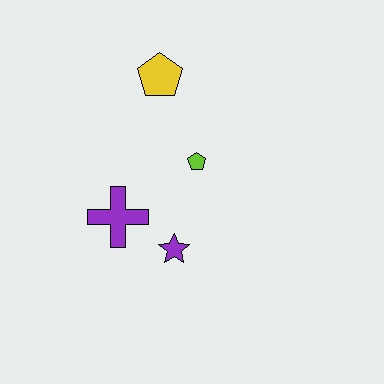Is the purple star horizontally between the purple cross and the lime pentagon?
Yes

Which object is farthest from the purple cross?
The yellow pentagon is farthest from the purple cross.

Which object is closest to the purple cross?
The purple star is closest to the purple cross.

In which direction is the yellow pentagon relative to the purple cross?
The yellow pentagon is above the purple cross.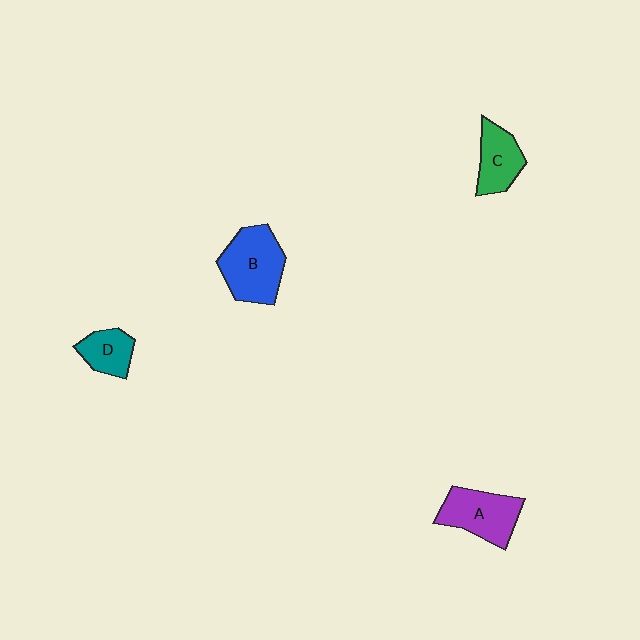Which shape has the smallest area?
Shape D (teal).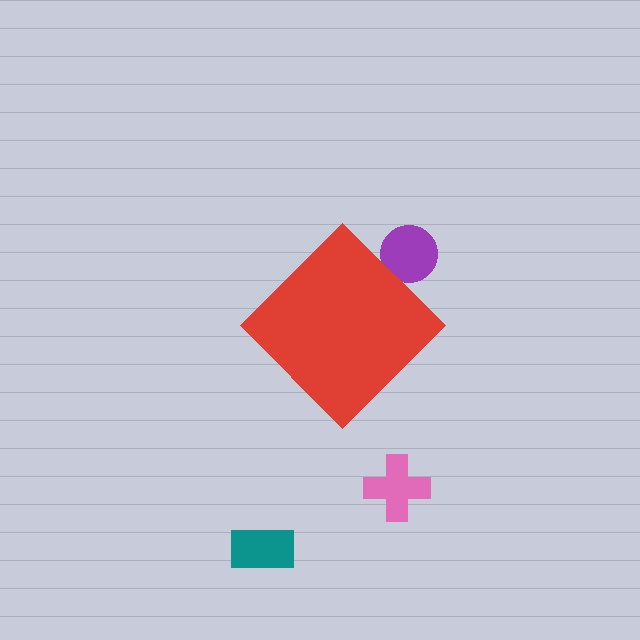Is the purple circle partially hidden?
Yes, the purple circle is partially hidden behind the red diamond.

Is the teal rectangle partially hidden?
No, the teal rectangle is fully visible.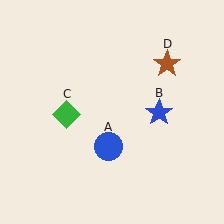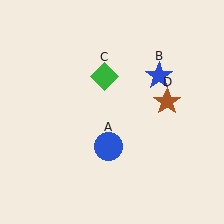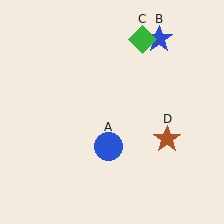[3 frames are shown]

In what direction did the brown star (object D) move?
The brown star (object D) moved down.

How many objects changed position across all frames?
3 objects changed position: blue star (object B), green diamond (object C), brown star (object D).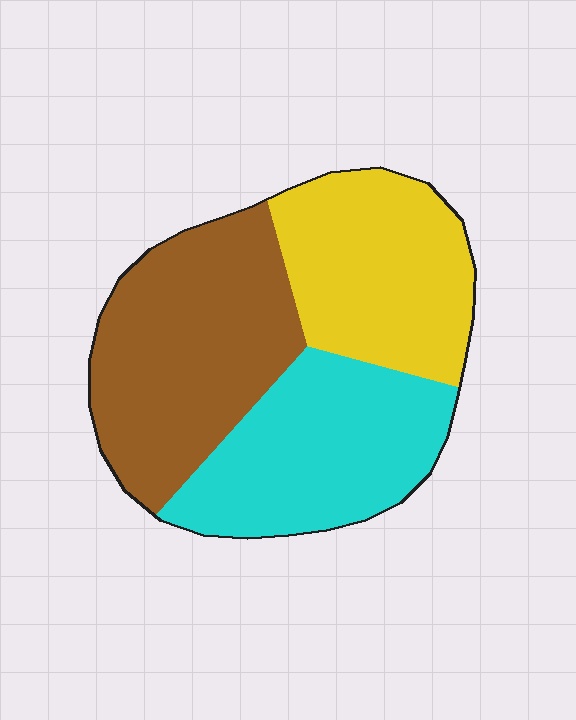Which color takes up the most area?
Brown, at roughly 40%.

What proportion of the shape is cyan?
Cyan takes up about one third (1/3) of the shape.